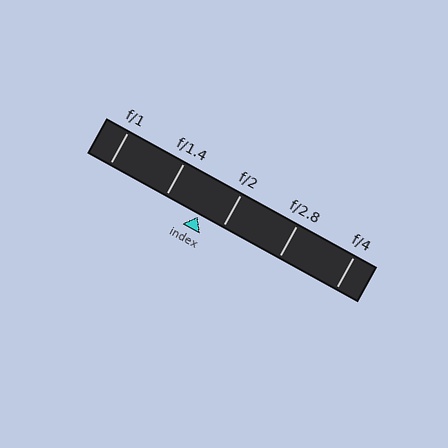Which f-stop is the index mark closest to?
The index mark is closest to f/2.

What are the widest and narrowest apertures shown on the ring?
The widest aperture shown is f/1 and the narrowest is f/4.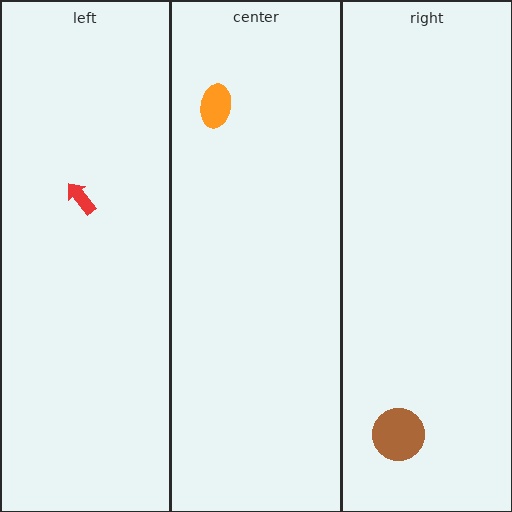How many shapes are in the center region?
1.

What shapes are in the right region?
The brown circle.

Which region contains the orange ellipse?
The center region.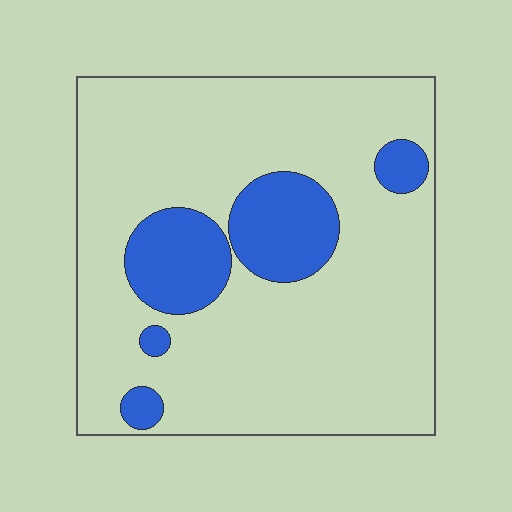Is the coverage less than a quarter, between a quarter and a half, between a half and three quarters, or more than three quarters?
Less than a quarter.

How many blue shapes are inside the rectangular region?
5.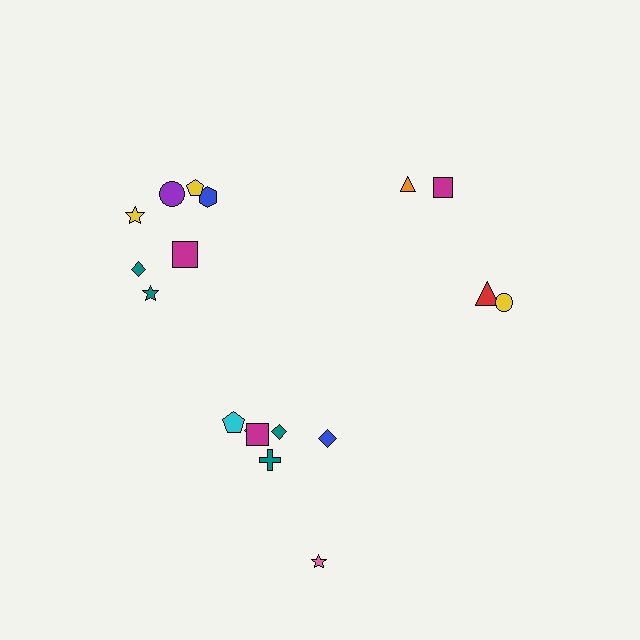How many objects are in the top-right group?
There are 4 objects.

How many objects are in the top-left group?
There are 7 objects.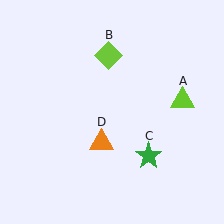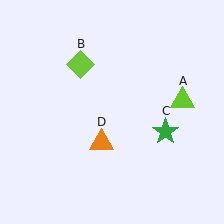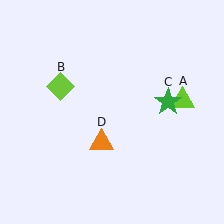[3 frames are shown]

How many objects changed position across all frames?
2 objects changed position: lime diamond (object B), green star (object C).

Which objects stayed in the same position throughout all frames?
Lime triangle (object A) and orange triangle (object D) remained stationary.